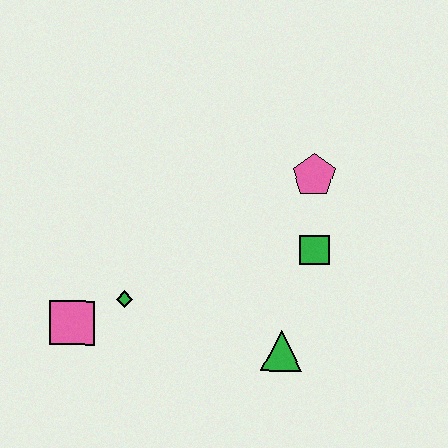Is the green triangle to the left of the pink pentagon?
Yes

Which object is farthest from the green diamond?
The pink pentagon is farthest from the green diamond.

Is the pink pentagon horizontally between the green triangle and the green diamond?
No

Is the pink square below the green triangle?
No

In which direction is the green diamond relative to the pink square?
The green diamond is to the right of the pink square.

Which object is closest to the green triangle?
The green square is closest to the green triangle.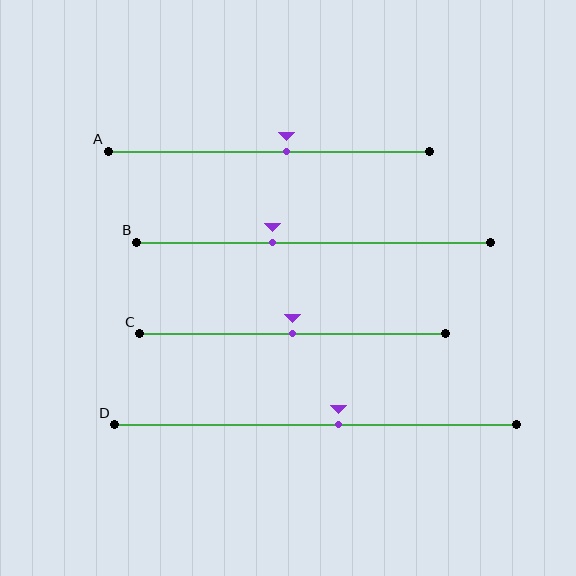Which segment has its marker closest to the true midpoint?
Segment C has its marker closest to the true midpoint.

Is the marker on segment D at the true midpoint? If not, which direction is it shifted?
No, the marker on segment D is shifted to the right by about 6% of the segment length.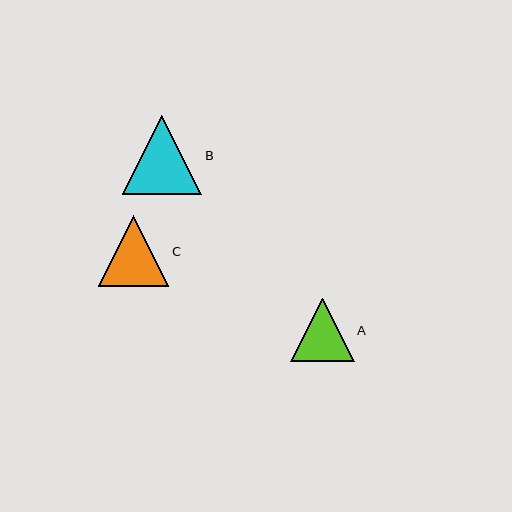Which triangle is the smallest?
Triangle A is the smallest with a size of approximately 64 pixels.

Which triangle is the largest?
Triangle B is the largest with a size of approximately 79 pixels.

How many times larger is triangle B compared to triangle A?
Triangle B is approximately 1.2 times the size of triangle A.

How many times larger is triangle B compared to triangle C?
Triangle B is approximately 1.1 times the size of triangle C.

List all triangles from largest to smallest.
From largest to smallest: B, C, A.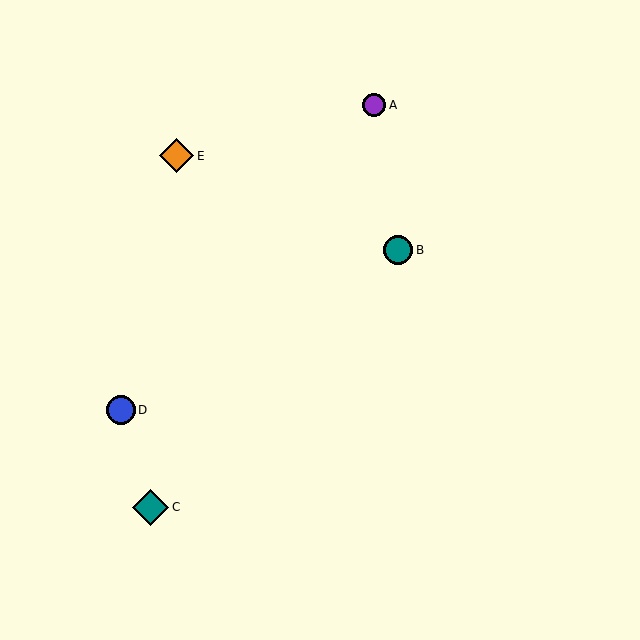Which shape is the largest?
The teal diamond (labeled C) is the largest.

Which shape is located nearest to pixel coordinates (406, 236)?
The teal circle (labeled B) at (398, 250) is nearest to that location.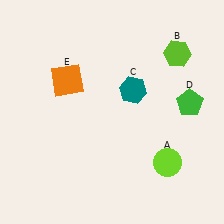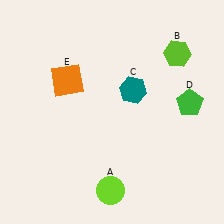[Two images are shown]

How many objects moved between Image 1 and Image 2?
1 object moved between the two images.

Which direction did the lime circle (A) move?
The lime circle (A) moved left.